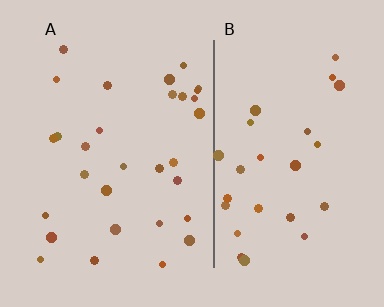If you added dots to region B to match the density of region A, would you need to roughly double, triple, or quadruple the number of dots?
Approximately double.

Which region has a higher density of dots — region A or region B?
A (the left).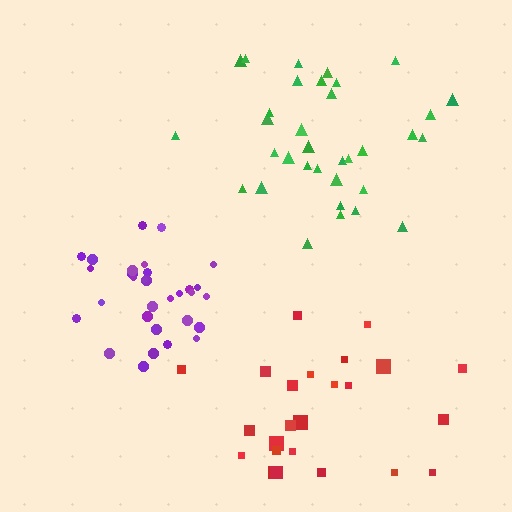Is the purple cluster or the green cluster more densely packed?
Purple.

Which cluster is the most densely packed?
Purple.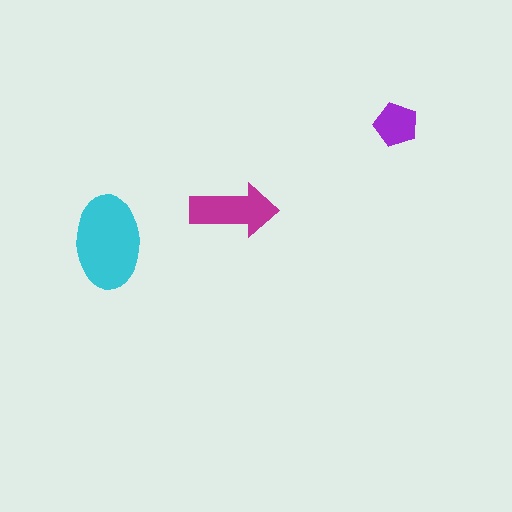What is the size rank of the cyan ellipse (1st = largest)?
1st.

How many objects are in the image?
There are 3 objects in the image.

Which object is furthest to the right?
The purple pentagon is rightmost.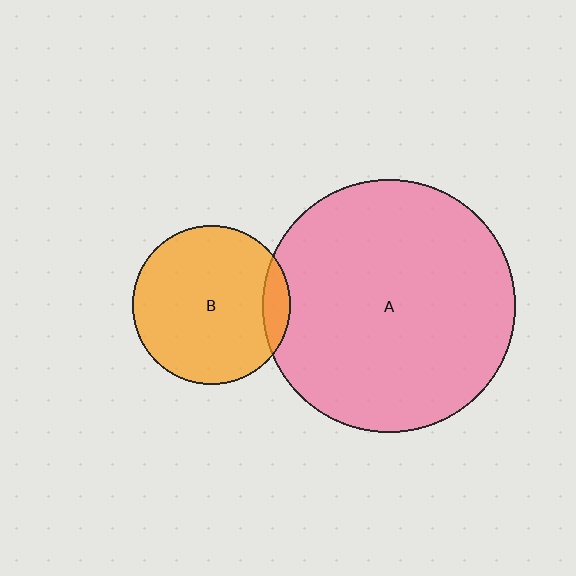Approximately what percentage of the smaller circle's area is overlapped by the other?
Approximately 10%.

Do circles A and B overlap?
Yes.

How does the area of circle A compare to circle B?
Approximately 2.5 times.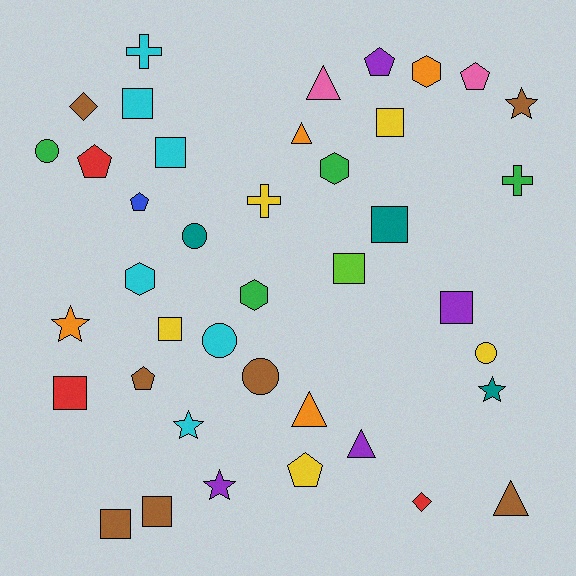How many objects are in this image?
There are 40 objects.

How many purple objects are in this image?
There are 4 purple objects.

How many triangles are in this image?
There are 5 triangles.